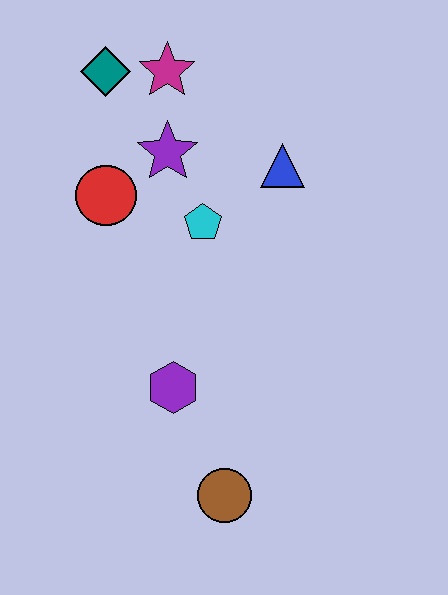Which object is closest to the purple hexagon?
The brown circle is closest to the purple hexagon.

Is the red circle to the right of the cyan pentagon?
No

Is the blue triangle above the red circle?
Yes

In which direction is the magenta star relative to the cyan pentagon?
The magenta star is above the cyan pentagon.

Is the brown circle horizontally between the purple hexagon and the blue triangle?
Yes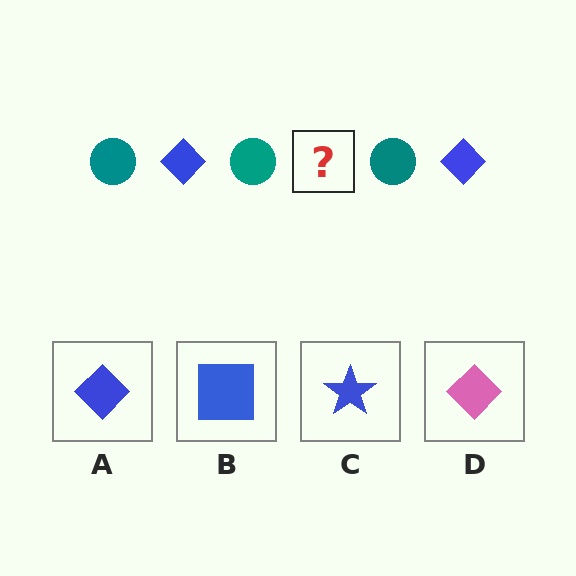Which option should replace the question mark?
Option A.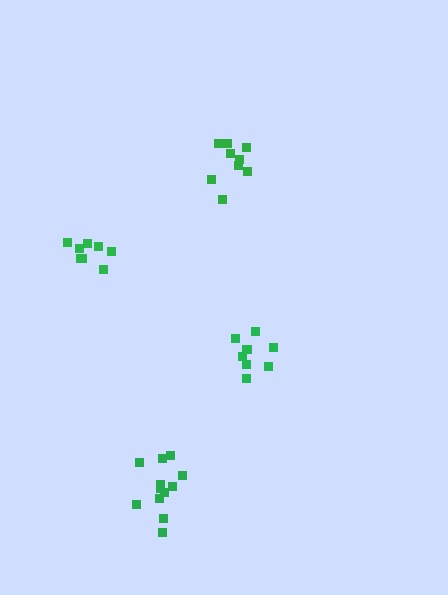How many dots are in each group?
Group 1: 12 dots, Group 2: 9 dots, Group 3: 9 dots, Group 4: 9 dots (39 total).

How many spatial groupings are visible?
There are 4 spatial groupings.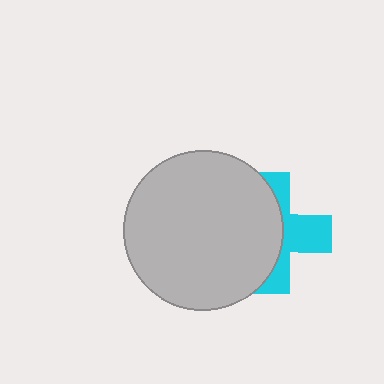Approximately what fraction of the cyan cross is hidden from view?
Roughly 56% of the cyan cross is hidden behind the light gray circle.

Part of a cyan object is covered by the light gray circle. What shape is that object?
It is a cross.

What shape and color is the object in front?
The object in front is a light gray circle.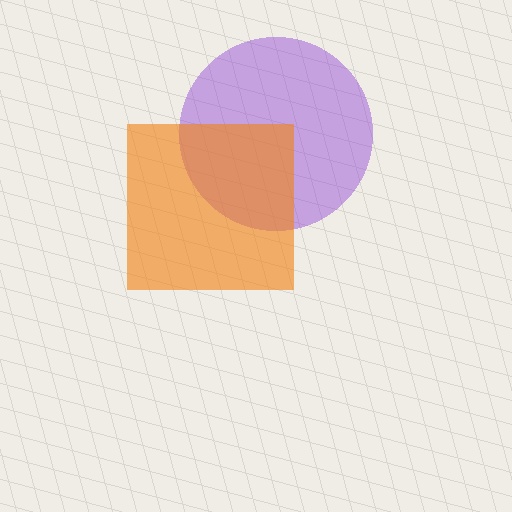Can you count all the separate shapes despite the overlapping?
Yes, there are 2 separate shapes.